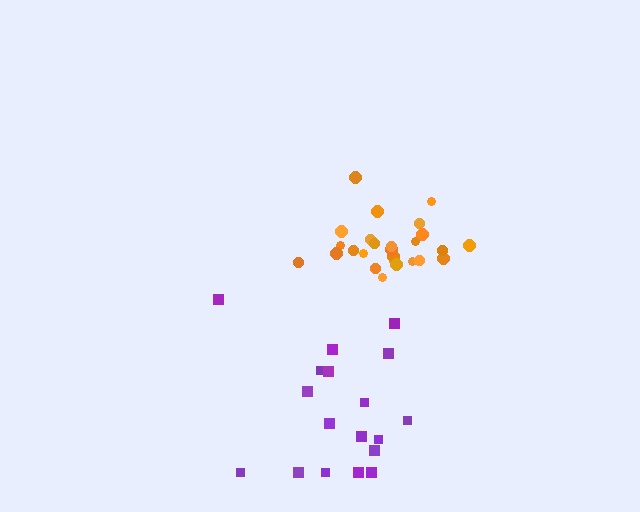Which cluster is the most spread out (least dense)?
Purple.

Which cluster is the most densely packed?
Orange.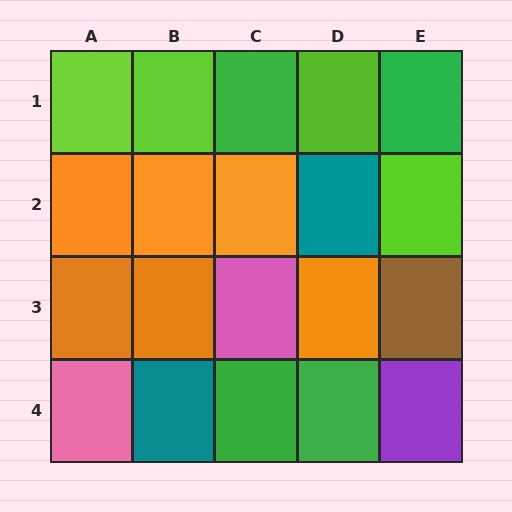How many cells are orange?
6 cells are orange.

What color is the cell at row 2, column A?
Orange.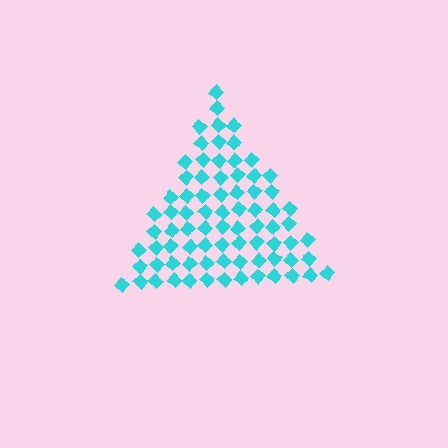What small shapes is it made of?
It is made of small diamonds.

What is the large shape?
The large shape is a triangle.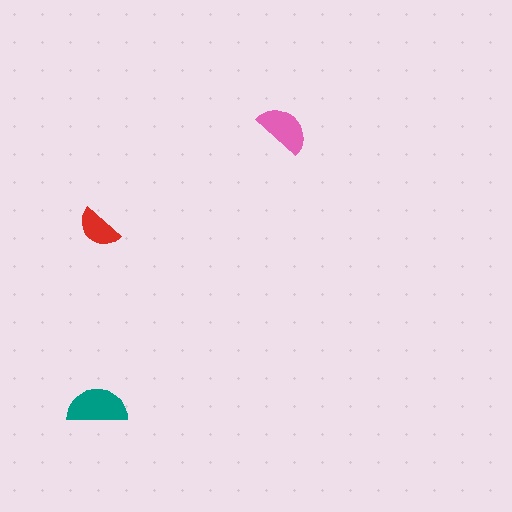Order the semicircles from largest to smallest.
the teal one, the pink one, the red one.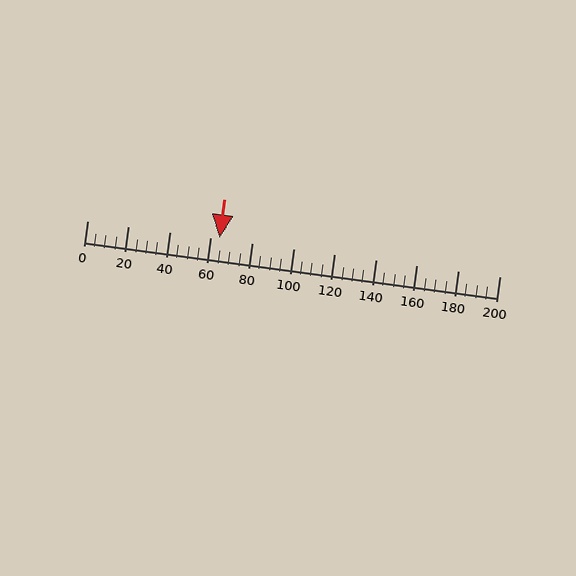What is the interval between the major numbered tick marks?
The major tick marks are spaced 20 units apart.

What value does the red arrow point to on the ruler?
The red arrow points to approximately 64.